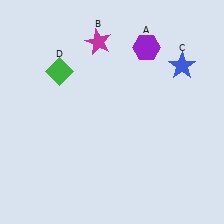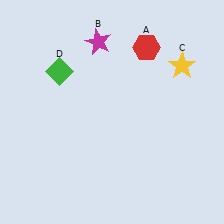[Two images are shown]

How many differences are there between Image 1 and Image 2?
There are 2 differences between the two images.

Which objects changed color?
A changed from purple to red. C changed from blue to yellow.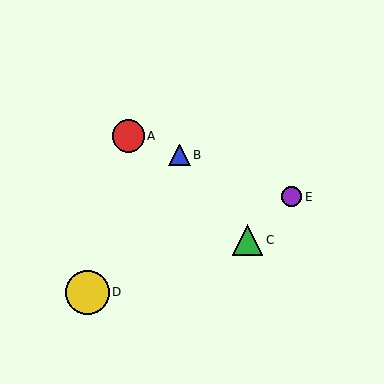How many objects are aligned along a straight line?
3 objects (A, B, E) are aligned along a straight line.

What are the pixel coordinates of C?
Object C is at (248, 240).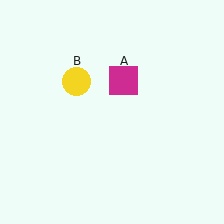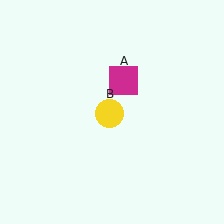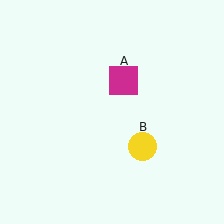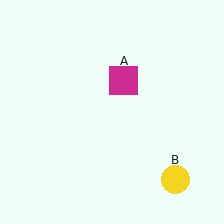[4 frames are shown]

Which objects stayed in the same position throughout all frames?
Magenta square (object A) remained stationary.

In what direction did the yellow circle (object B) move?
The yellow circle (object B) moved down and to the right.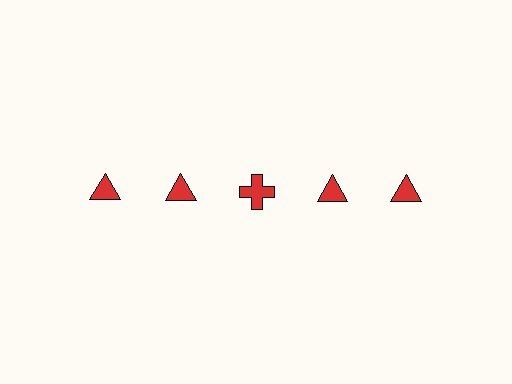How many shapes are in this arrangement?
There are 5 shapes arranged in a grid pattern.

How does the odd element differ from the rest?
It has a different shape: cross instead of triangle.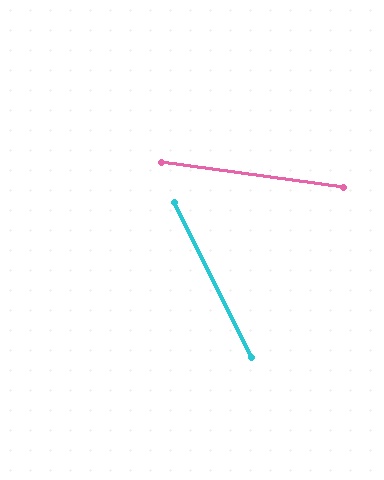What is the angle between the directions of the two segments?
Approximately 56 degrees.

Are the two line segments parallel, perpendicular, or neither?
Neither parallel nor perpendicular — they differ by about 56°.